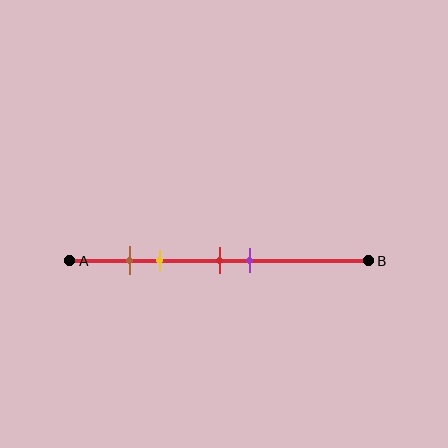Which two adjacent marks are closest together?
The brown and yellow marks are the closest adjacent pair.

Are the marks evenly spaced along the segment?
No, the marks are not evenly spaced.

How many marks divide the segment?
There are 4 marks dividing the segment.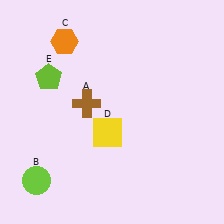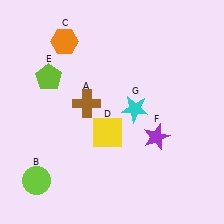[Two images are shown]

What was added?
A purple star (F), a cyan star (G) were added in Image 2.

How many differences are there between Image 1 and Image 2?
There are 2 differences between the two images.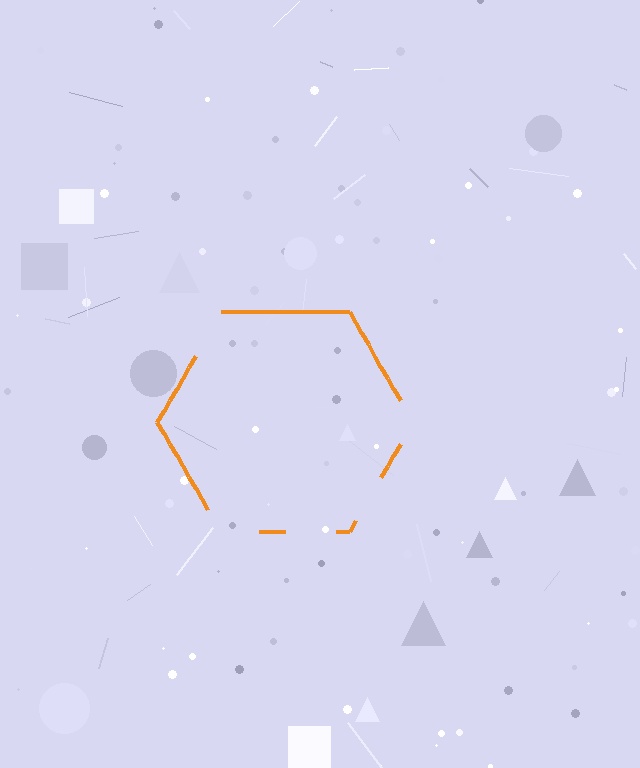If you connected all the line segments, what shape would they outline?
They would outline a hexagon.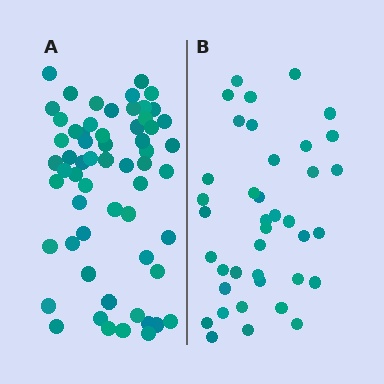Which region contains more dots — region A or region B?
Region A (the left region) has more dots.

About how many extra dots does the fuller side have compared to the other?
Region A has approximately 20 more dots than region B.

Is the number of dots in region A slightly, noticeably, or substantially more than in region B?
Region A has substantially more. The ratio is roughly 1.5 to 1.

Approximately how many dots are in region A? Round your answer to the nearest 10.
About 60 dots.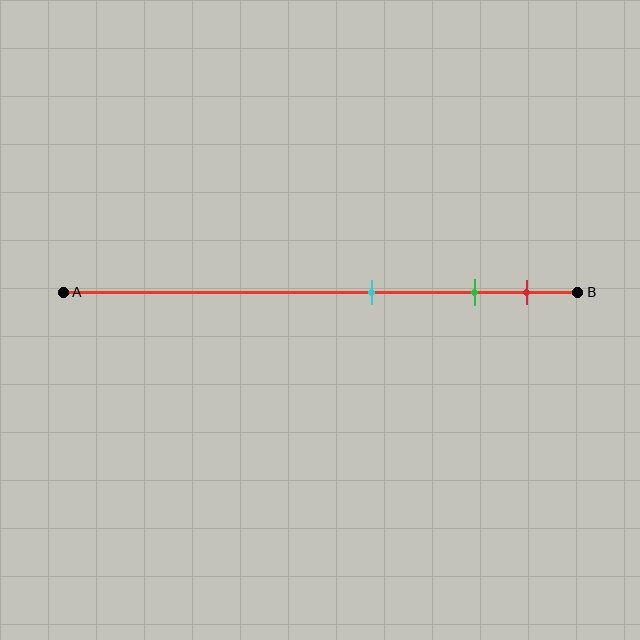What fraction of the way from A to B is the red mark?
The red mark is approximately 90% (0.9) of the way from A to B.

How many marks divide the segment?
There are 3 marks dividing the segment.